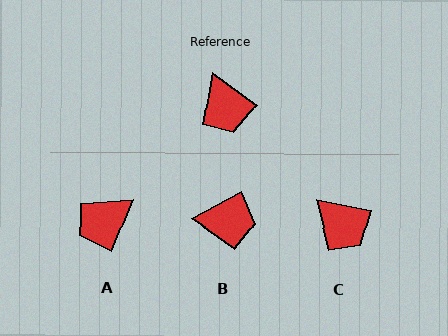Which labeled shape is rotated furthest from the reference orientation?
A, about 75 degrees away.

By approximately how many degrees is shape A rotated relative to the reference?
Approximately 75 degrees clockwise.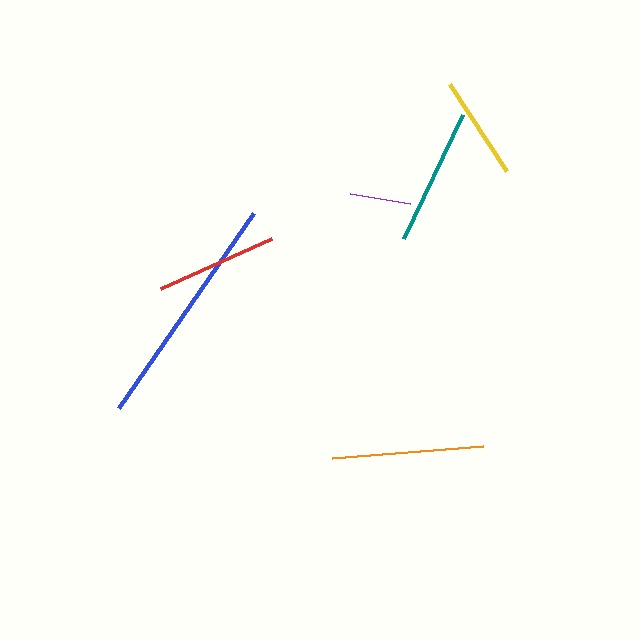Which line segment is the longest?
The blue line is the longest at approximately 237 pixels.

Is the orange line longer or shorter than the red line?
The orange line is longer than the red line.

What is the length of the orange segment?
The orange segment is approximately 152 pixels long.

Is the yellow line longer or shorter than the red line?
The red line is longer than the yellow line.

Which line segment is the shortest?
The purple line is the shortest at approximately 61 pixels.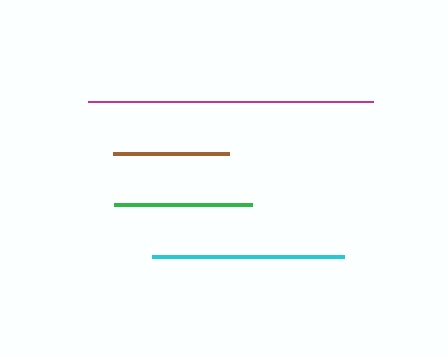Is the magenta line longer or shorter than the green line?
The magenta line is longer than the green line.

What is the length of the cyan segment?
The cyan segment is approximately 193 pixels long.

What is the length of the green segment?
The green segment is approximately 138 pixels long.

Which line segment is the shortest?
The brown line is the shortest at approximately 117 pixels.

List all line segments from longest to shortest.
From longest to shortest: magenta, cyan, green, brown.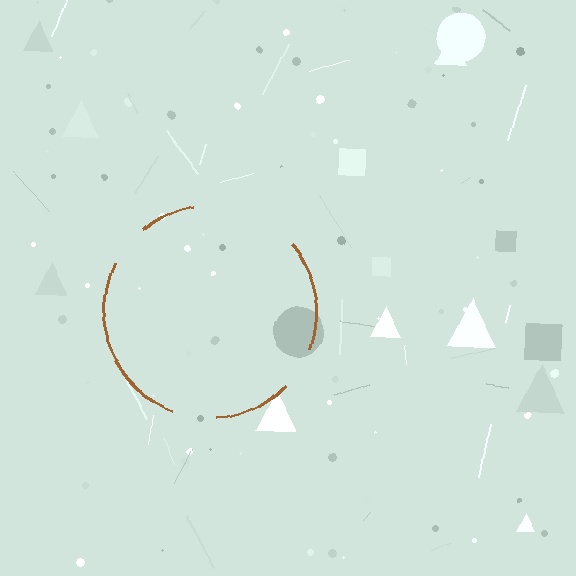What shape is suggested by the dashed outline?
The dashed outline suggests a circle.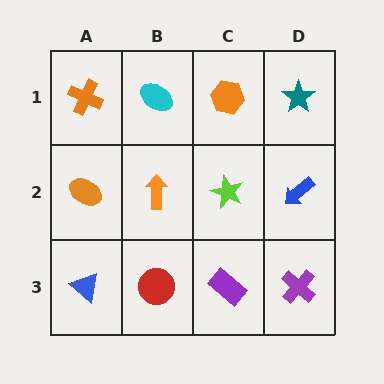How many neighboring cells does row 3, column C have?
3.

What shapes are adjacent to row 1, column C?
A lime star (row 2, column C), a cyan ellipse (row 1, column B), a teal star (row 1, column D).